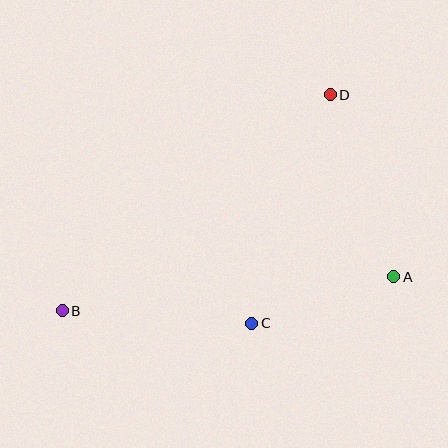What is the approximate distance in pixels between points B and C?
The distance between B and C is approximately 190 pixels.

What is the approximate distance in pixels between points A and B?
The distance between A and B is approximately 333 pixels.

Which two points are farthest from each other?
Points B and D are farthest from each other.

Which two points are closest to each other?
Points A and C are closest to each other.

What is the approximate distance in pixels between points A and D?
The distance between A and D is approximately 192 pixels.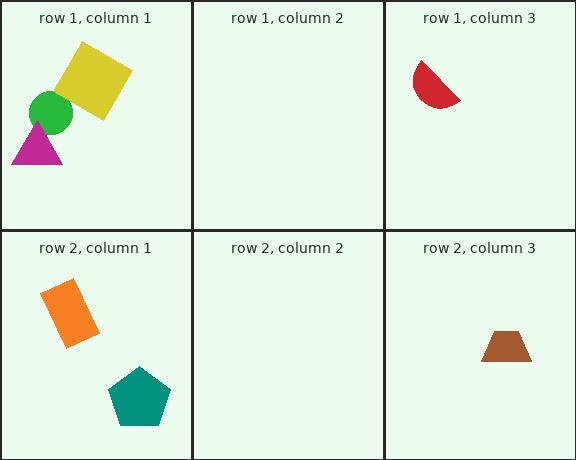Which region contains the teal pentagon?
The row 2, column 1 region.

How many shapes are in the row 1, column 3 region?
1.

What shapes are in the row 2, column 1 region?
The teal pentagon, the orange rectangle.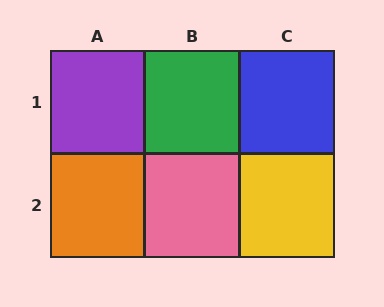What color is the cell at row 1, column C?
Blue.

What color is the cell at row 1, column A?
Purple.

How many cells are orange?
1 cell is orange.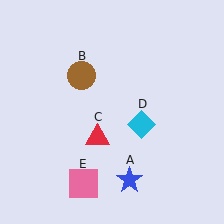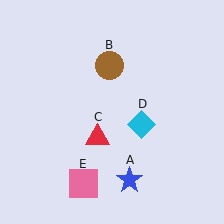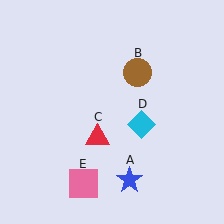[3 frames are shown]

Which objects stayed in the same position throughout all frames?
Blue star (object A) and red triangle (object C) and cyan diamond (object D) and pink square (object E) remained stationary.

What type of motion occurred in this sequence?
The brown circle (object B) rotated clockwise around the center of the scene.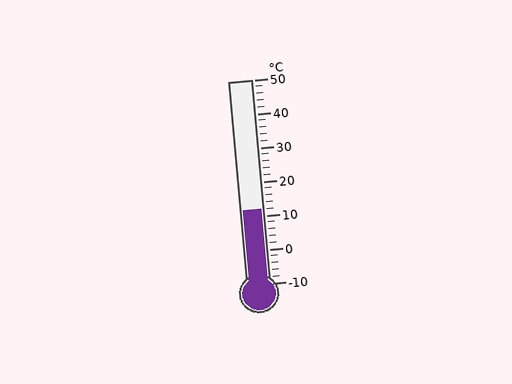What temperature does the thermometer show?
The thermometer shows approximately 12°C.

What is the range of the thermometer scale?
The thermometer scale ranges from -10°C to 50°C.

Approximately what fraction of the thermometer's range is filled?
The thermometer is filled to approximately 35% of its range.